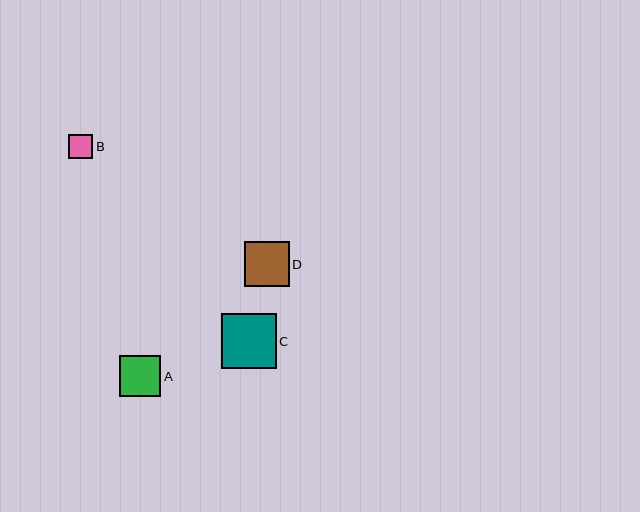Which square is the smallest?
Square B is the smallest with a size of approximately 24 pixels.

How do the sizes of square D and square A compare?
Square D and square A are approximately the same size.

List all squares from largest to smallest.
From largest to smallest: C, D, A, B.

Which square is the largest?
Square C is the largest with a size of approximately 55 pixels.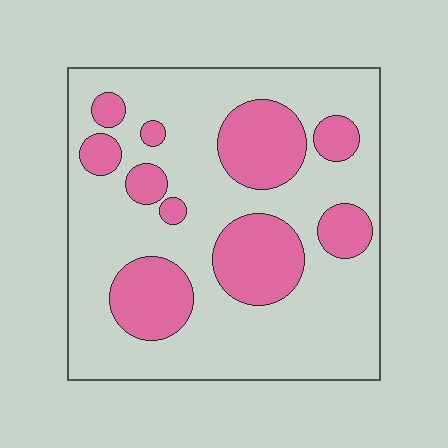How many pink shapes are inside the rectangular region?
10.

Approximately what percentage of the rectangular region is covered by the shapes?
Approximately 30%.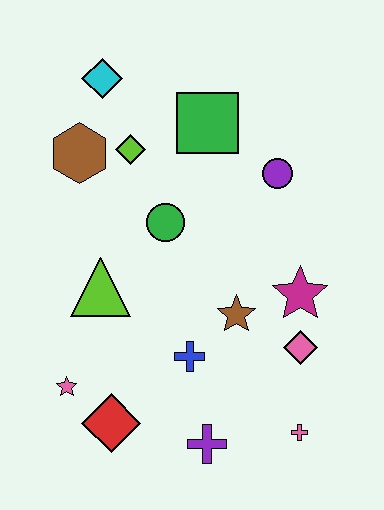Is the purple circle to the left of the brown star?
No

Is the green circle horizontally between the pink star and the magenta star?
Yes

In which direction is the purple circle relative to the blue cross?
The purple circle is above the blue cross.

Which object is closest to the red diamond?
The pink star is closest to the red diamond.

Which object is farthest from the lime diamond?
The pink cross is farthest from the lime diamond.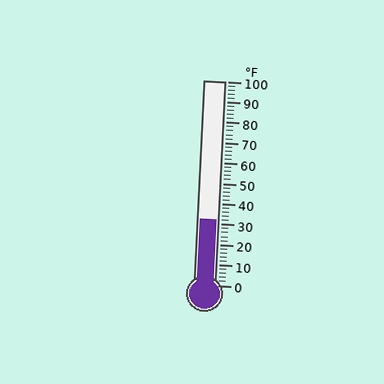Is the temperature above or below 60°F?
The temperature is below 60°F.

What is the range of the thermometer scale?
The thermometer scale ranges from 0°F to 100°F.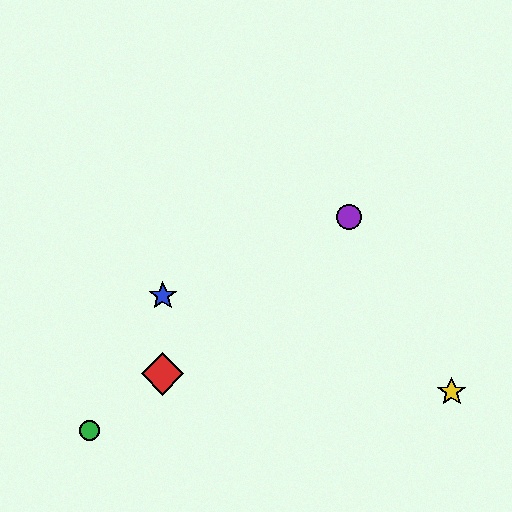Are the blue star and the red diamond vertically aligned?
Yes, both are at x≈163.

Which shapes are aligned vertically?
The red diamond, the blue star are aligned vertically.